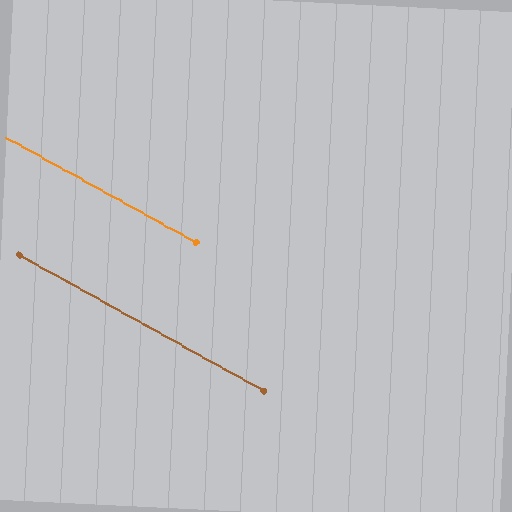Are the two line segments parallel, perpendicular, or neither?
Parallel — their directions differ by only 0.1°.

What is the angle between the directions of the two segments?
Approximately 0 degrees.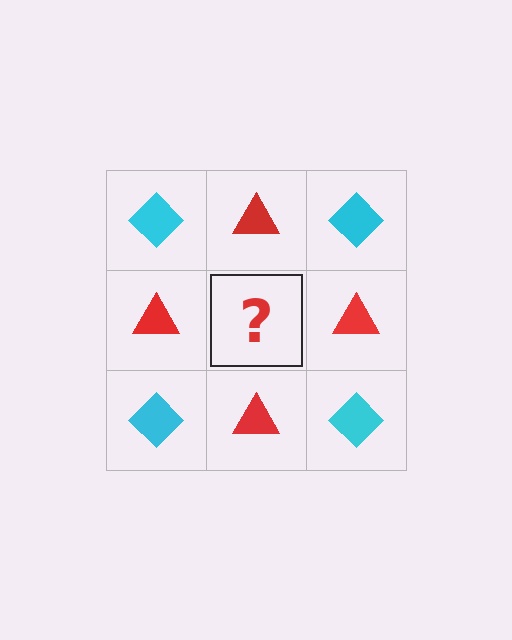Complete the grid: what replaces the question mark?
The question mark should be replaced with a cyan diamond.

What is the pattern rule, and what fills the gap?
The rule is that it alternates cyan diamond and red triangle in a checkerboard pattern. The gap should be filled with a cyan diamond.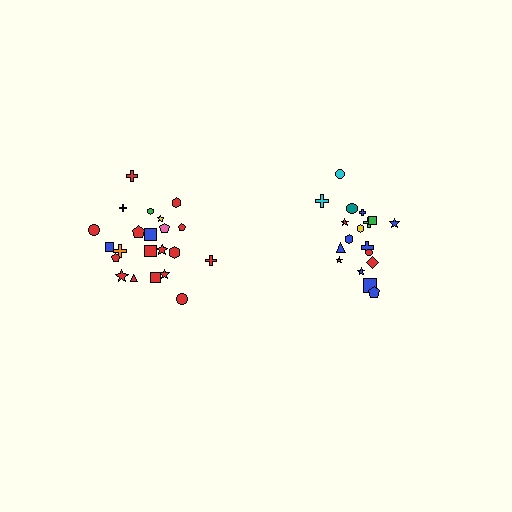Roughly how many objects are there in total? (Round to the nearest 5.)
Roughly 40 objects in total.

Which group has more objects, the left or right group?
The left group.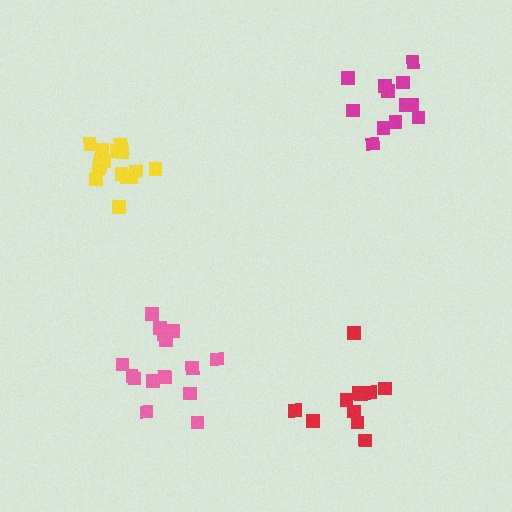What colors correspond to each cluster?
The clusters are colored: magenta, red, pink, yellow.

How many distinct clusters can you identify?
There are 4 distinct clusters.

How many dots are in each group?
Group 1: 12 dots, Group 2: 12 dots, Group 3: 15 dots, Group 4: 16 dots (55 total).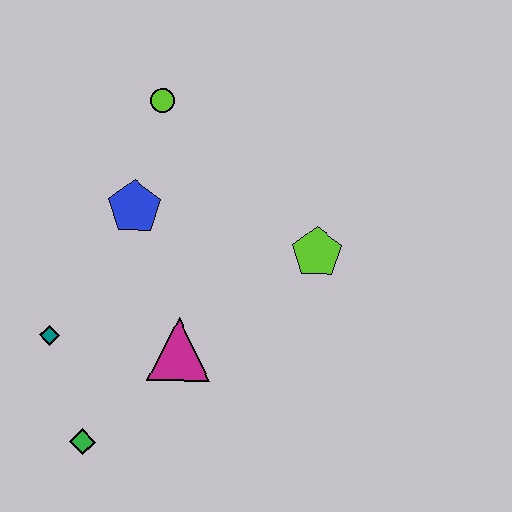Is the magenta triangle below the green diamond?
No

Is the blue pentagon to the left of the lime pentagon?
Yes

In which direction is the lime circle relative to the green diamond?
The lime circle is above the green diamond.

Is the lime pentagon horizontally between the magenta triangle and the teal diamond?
No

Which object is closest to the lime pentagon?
The magenta triangle is closest to the lime pentagon.